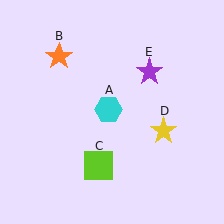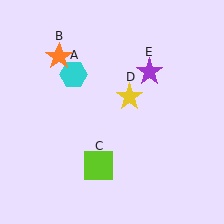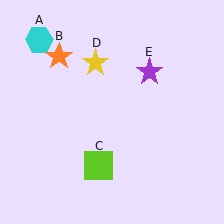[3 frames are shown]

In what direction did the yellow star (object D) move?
The yellow star (object D) moved up and to the left.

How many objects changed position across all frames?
2 objects changed position: cyan hexagon (object A), yellow star (object D).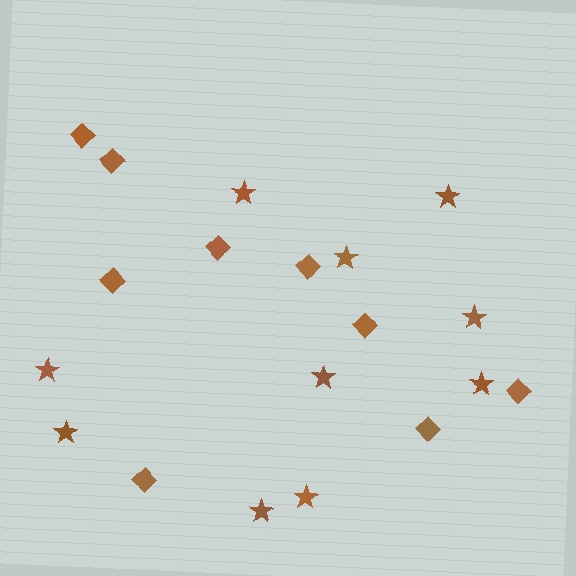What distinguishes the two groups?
There are 2 groups: one group of diamonds (9) and one group of stars (10).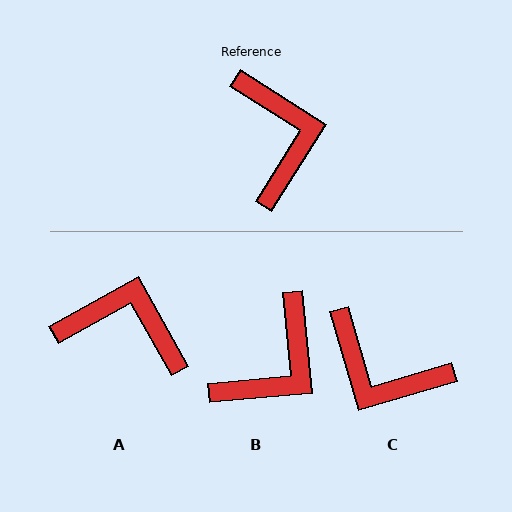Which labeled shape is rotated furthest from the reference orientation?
C, about 131 degrees away.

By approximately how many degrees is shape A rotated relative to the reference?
Approximately 62 degrees counter-clockwise.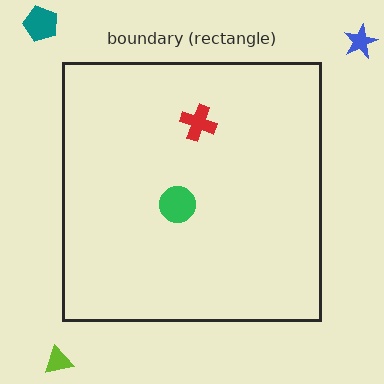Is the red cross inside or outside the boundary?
Inside.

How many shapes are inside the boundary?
2 inside, 3 outside.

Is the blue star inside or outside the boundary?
Outside.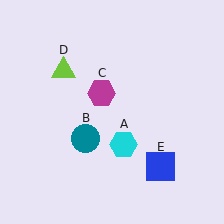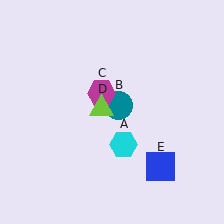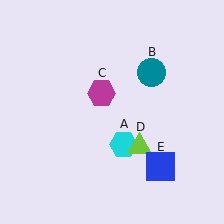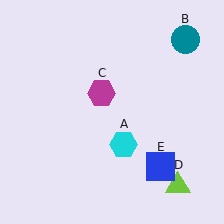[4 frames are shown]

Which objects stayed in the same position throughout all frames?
Cyan hexagon (object A) and magenta hexagon (object C) and blue square (object E) remained stationary.